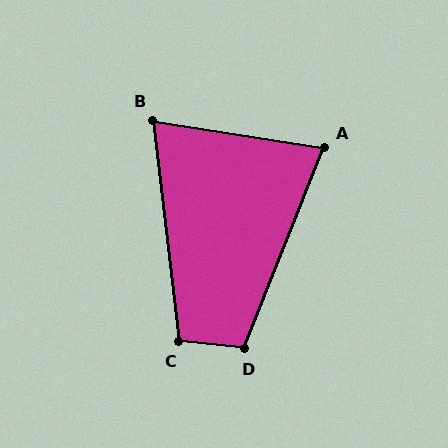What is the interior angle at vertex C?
Approximately 103 degrees (obtuse).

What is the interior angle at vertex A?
Approximately 77 degrees (acute).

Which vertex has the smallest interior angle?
B, at approximately 74 degrees.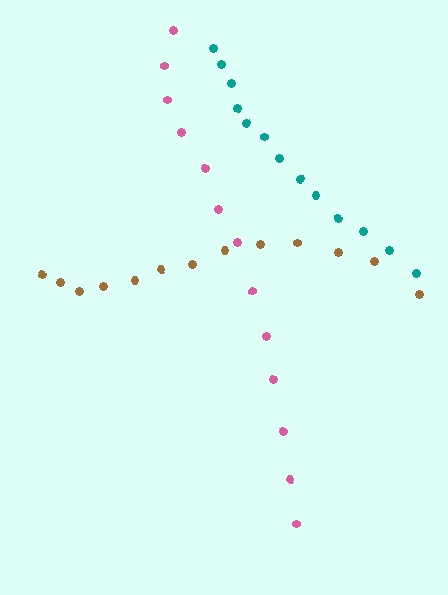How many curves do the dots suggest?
There are 3 distinct paths.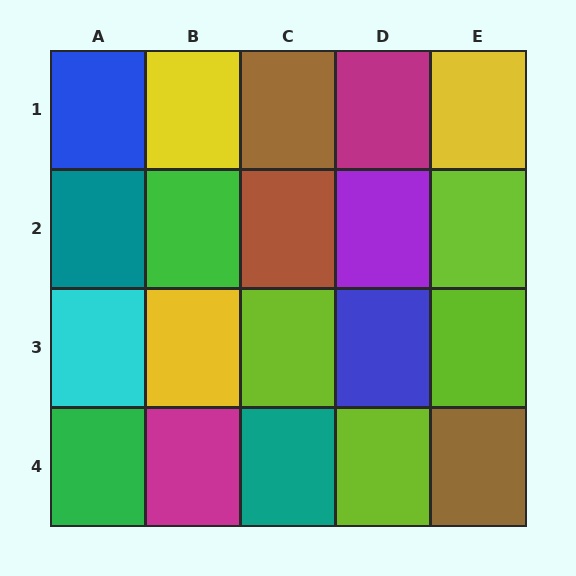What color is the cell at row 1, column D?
Magenta.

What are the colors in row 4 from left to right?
Green, magenta, teal, lime, brown.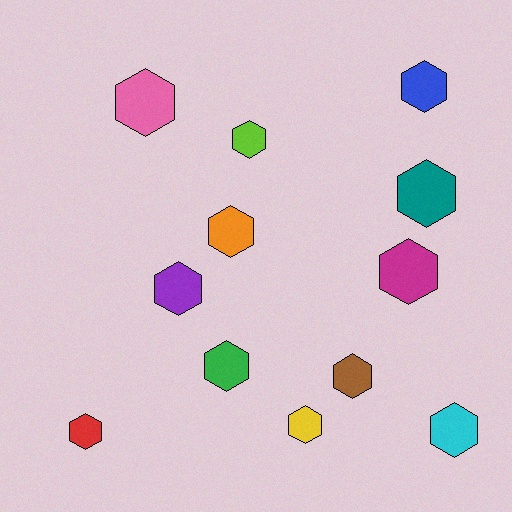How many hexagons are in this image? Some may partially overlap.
There are 12 hexagons.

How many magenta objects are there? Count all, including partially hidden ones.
There is 1 magenta object.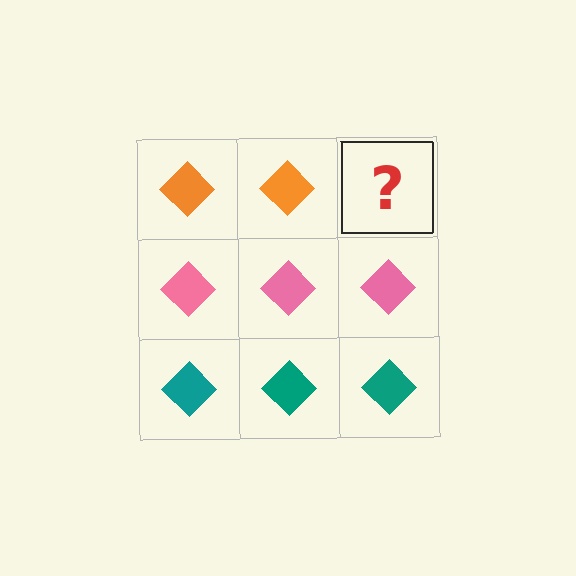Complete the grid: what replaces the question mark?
The question mark should be replaced with an orange diamond.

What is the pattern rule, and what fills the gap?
The rule is that each row has a consistent color. The gap should be filled with an orange diamond.